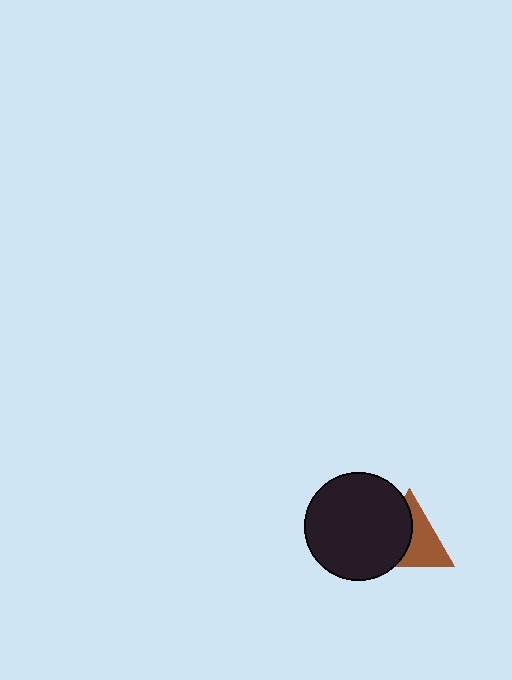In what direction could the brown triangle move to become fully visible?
The brown triangle could move right. That would shift it out from behind the black circle entirely.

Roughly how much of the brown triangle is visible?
About half of it is visible (roughly 53%).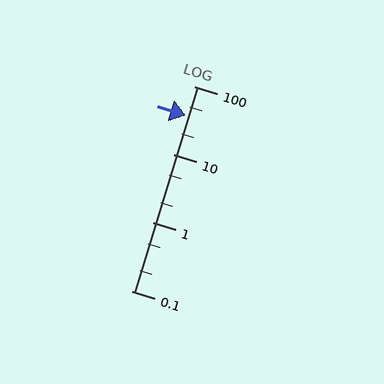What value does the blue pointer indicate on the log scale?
The pointer indicates approximately 37.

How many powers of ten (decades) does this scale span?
The scale spans 3 decades, from 0.1 to 100.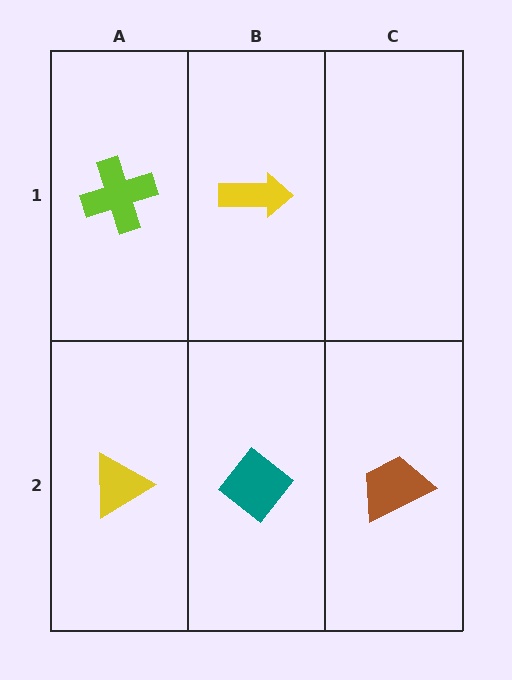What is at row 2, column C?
A brown trapezoid.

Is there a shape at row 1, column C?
No, that cell is empty.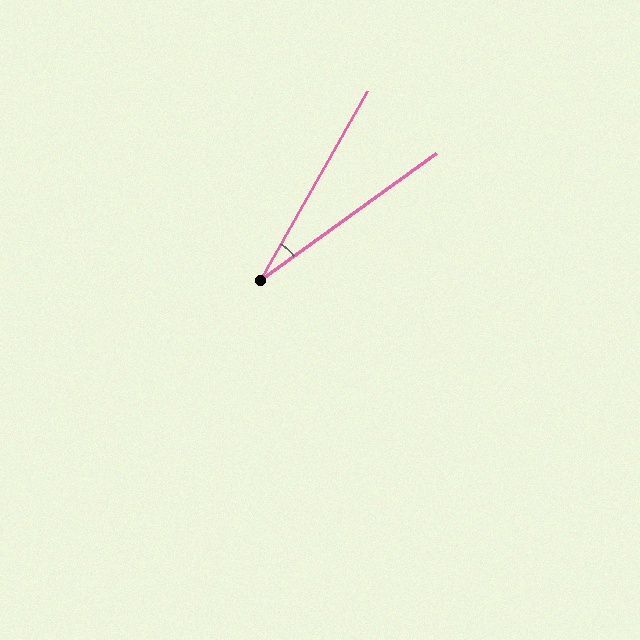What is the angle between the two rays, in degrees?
Approximately 25 degrees.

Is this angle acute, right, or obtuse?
It is acute.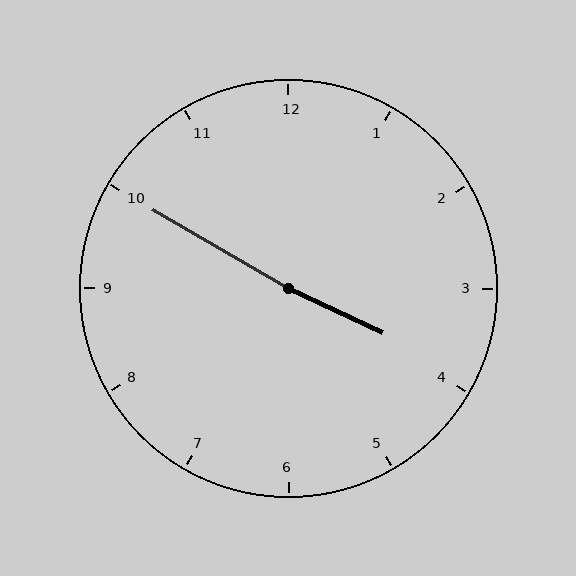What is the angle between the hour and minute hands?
Approximately 175 degrees.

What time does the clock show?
3:50.